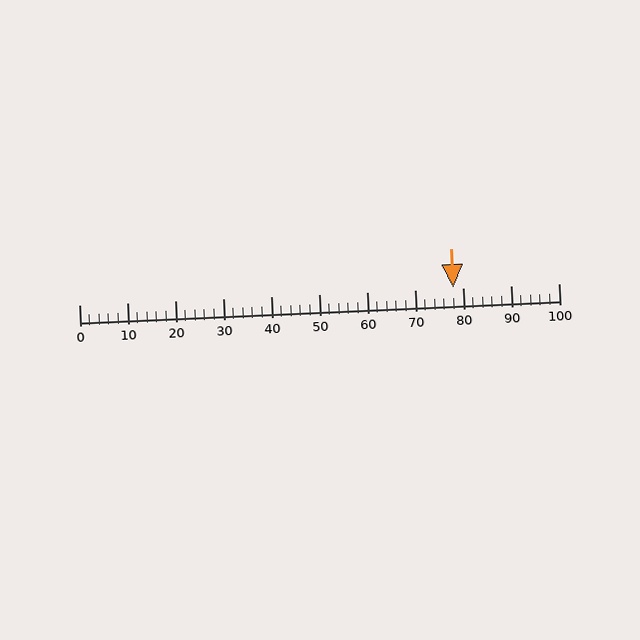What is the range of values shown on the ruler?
The ruler shows values from 0 to 100.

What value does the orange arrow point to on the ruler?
The orange arrow points to approximately 78.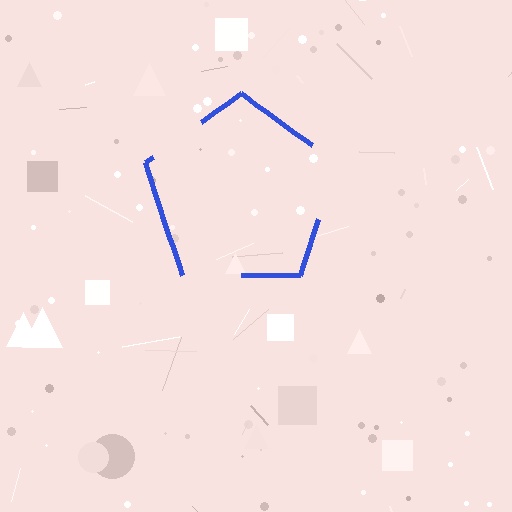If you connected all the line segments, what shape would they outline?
They would outline a pentagon.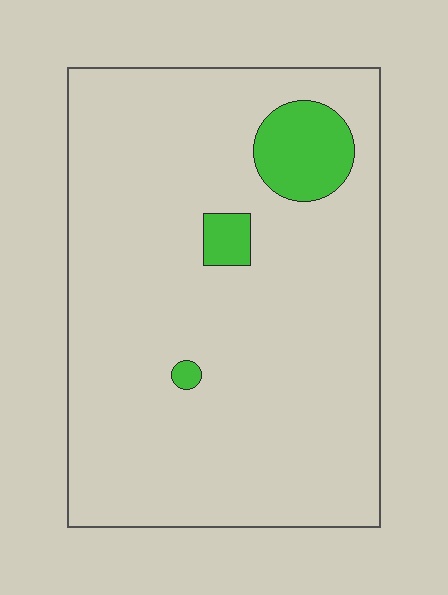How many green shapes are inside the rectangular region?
3.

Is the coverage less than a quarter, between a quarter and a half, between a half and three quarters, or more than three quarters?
Less than a quarter.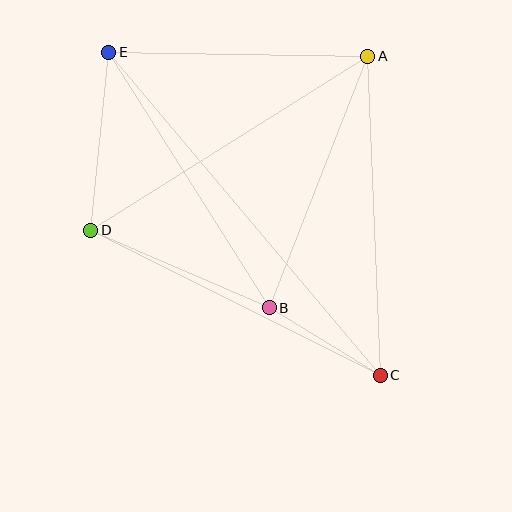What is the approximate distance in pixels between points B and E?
The distance between B and E is approximately 301 pixels.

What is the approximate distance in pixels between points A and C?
The distance between A and C is approximately 319 pixels.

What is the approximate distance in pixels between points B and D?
The distance between B and D is approximately 195 pixels.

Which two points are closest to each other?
Points B and C are closest to each other.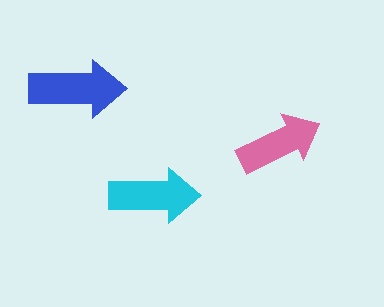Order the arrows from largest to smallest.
the blue one, the cyan one, the pink one.